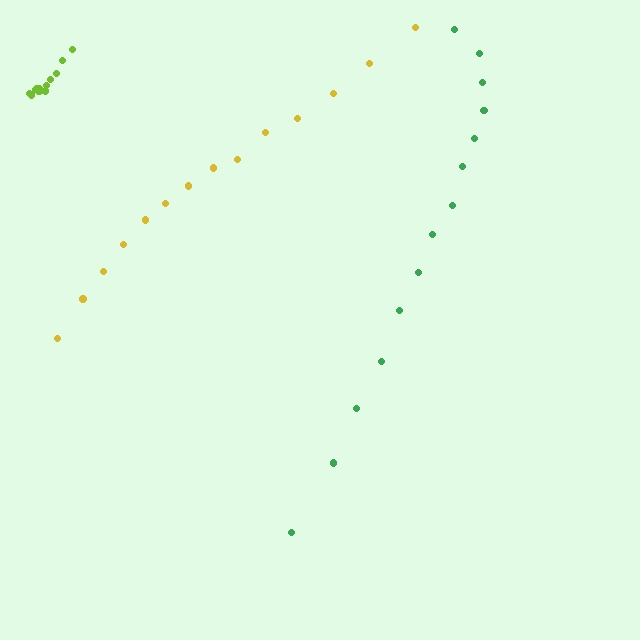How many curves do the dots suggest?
There are 3 distinct paths.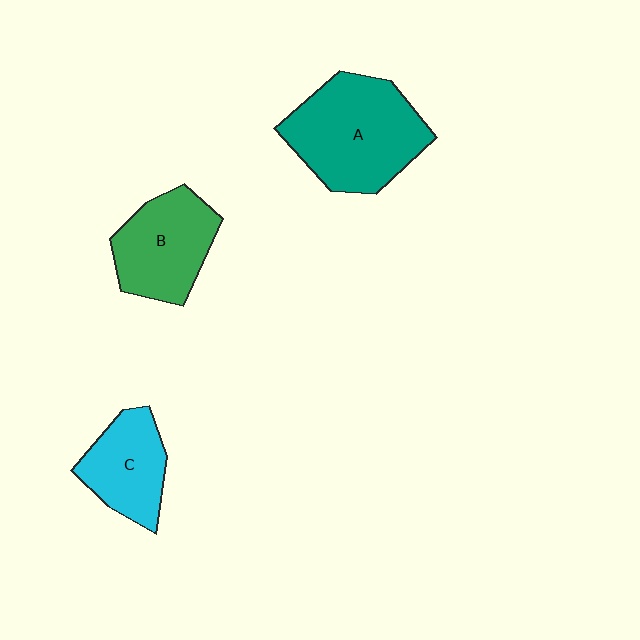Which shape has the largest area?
Shape A (teal).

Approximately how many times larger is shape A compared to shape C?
Approximately 1.7 times.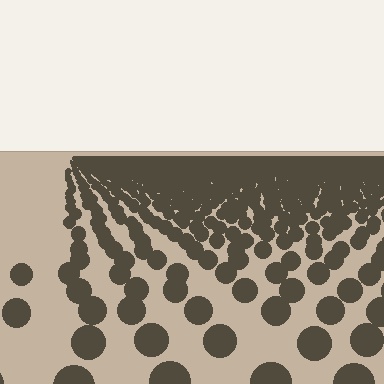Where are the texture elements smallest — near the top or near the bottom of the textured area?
Near the top.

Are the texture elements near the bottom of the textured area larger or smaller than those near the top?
Larger. Near the bottom, elements are closer to the viewer and appear at a bigger on-screen size.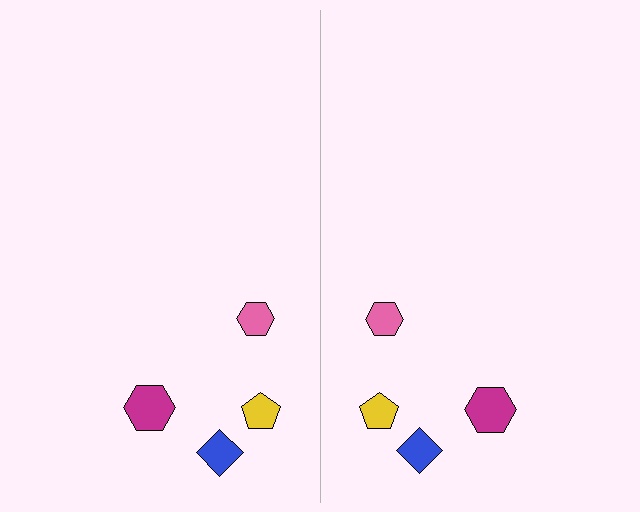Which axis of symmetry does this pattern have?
The pattern has a vertical axis of symmetry running through the center of the image.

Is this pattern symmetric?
Yes, this pattern has bilateral (reflection) symmetry.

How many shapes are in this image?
There are 8 shapes in this image.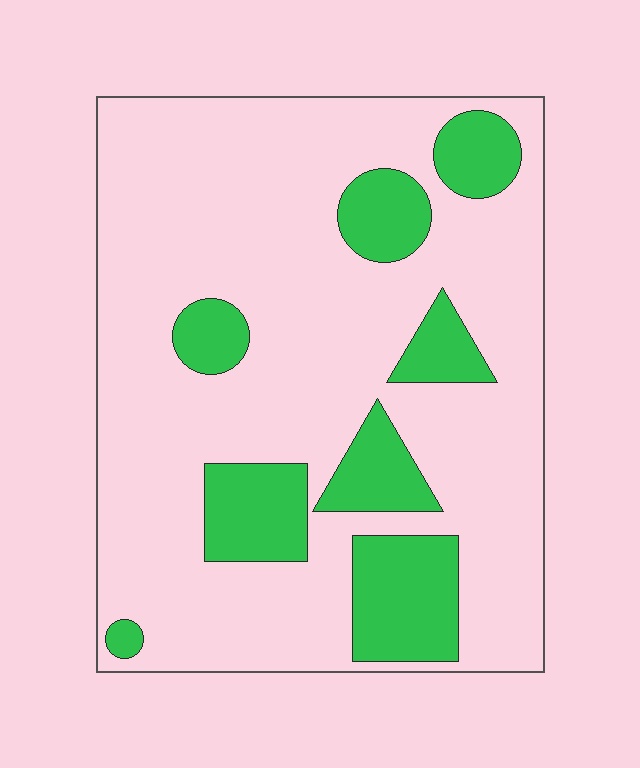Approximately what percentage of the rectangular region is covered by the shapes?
Approximately 20%.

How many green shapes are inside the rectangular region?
8.